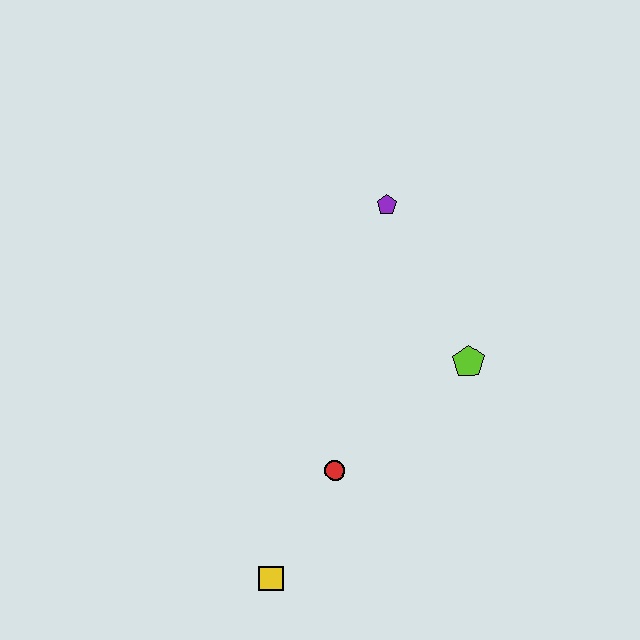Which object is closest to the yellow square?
The red circle is closest to the yellow square.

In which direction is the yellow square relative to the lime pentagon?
The yellow square is below the lime pentagon.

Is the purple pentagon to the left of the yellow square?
No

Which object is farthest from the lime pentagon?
The yellow square is farthest from the lime pentagon.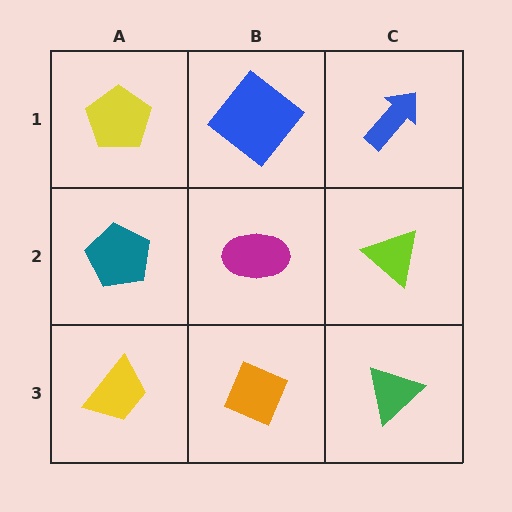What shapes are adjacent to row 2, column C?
A blue arrow (row 1, column C), a green triangle (row 3, column C), a magenta ellipse (row 2, column B).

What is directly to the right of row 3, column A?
An orange diamond.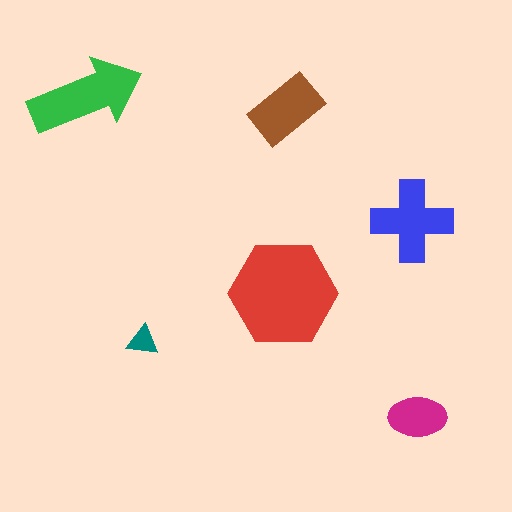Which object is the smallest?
The teal triangle.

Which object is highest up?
The green arrow is topmost.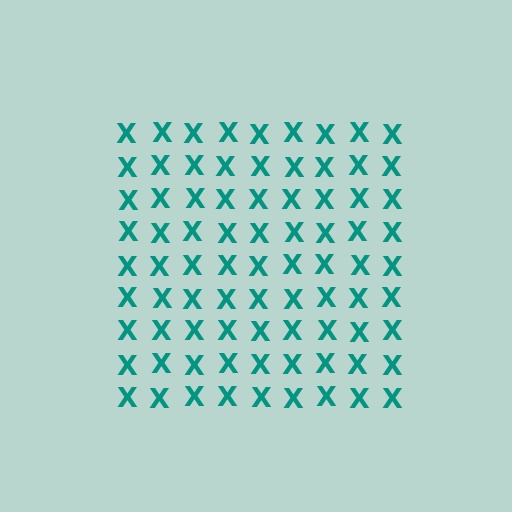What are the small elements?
The small elements are letter X's.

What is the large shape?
The large shape is a square.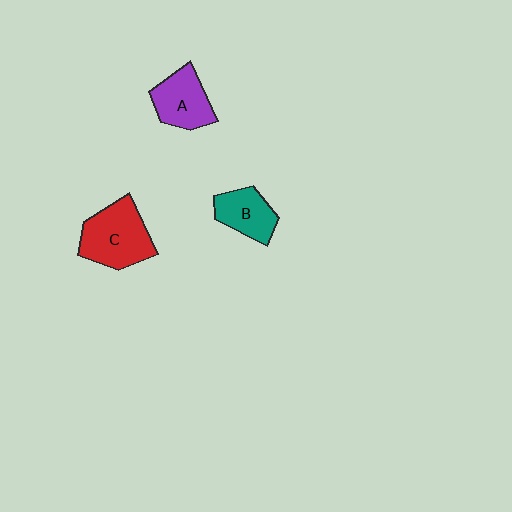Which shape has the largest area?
Shape C (red).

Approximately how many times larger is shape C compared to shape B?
Approximately 1.6 times.